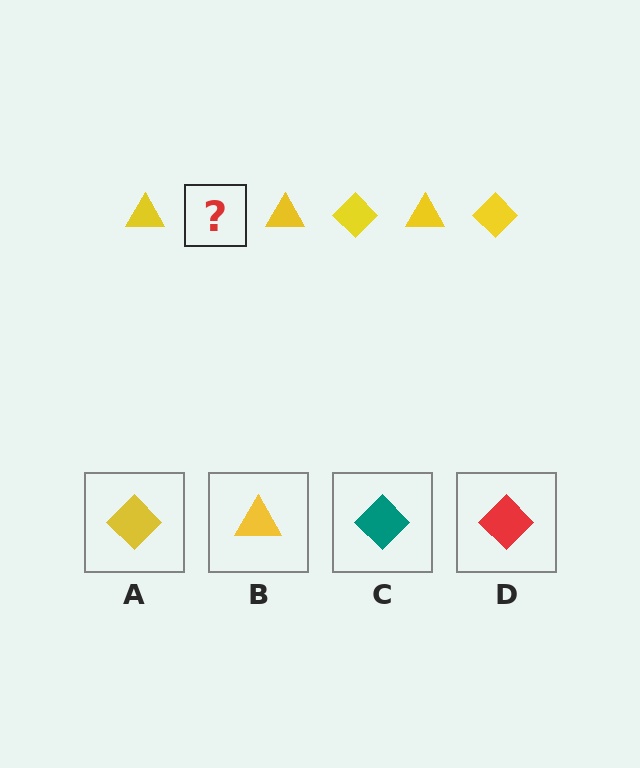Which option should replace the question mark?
Option A.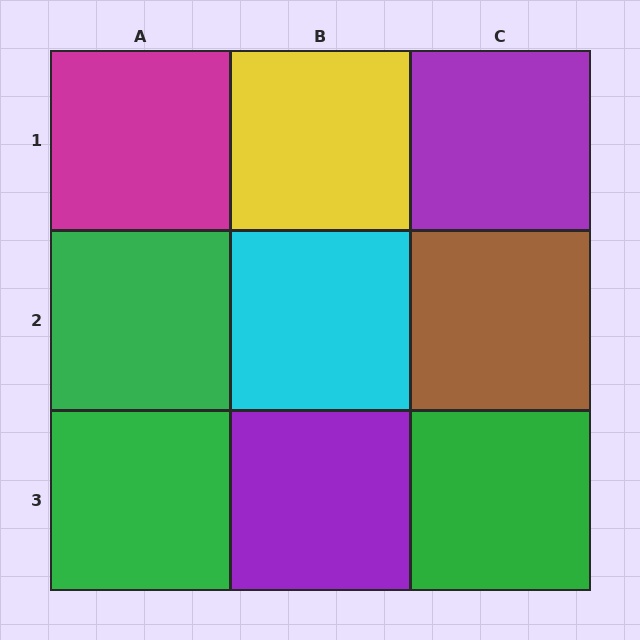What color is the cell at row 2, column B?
Cyan.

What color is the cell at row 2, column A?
Green.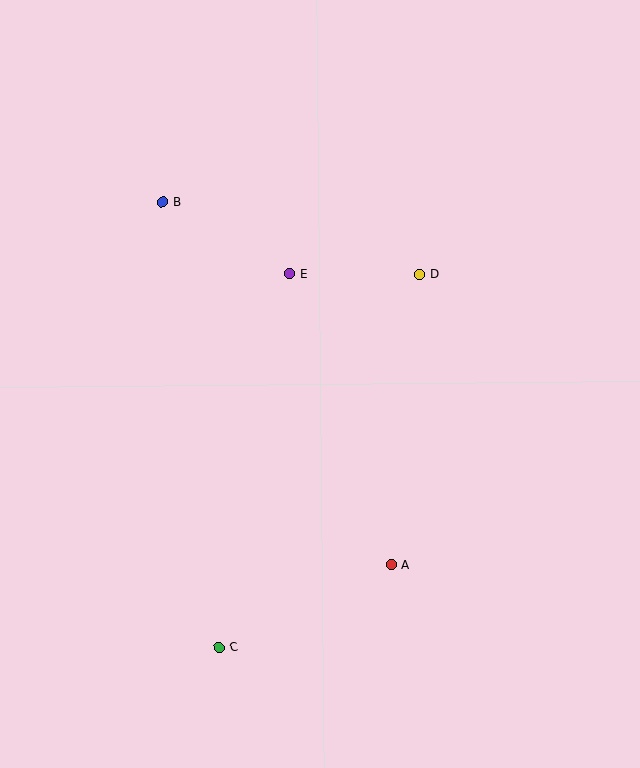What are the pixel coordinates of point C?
Point C is at (219, 647).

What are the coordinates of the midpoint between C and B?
The midpoint between C and B is at (191, 425).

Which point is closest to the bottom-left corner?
Point C is closest to the bottom-left corner.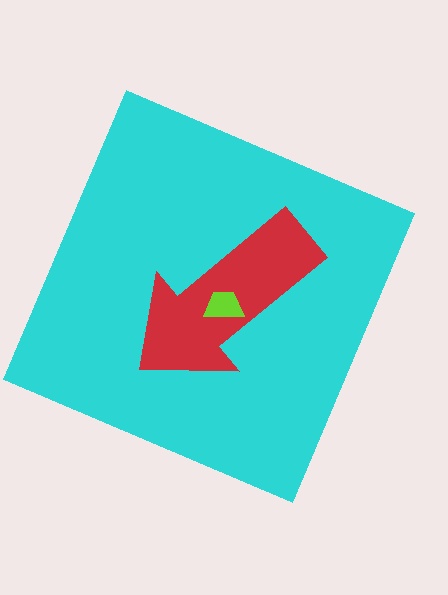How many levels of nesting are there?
3.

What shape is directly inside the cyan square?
The red arrow.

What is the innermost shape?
The lime trapezoid.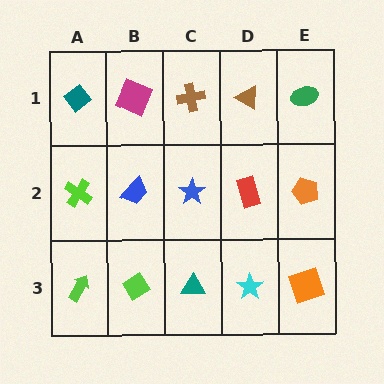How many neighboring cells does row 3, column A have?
2.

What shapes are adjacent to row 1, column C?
A blue star (row 2, column C), a magenta square (row 1, column B), a brown triangle (row 1, column D).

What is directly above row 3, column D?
A red rectangle.